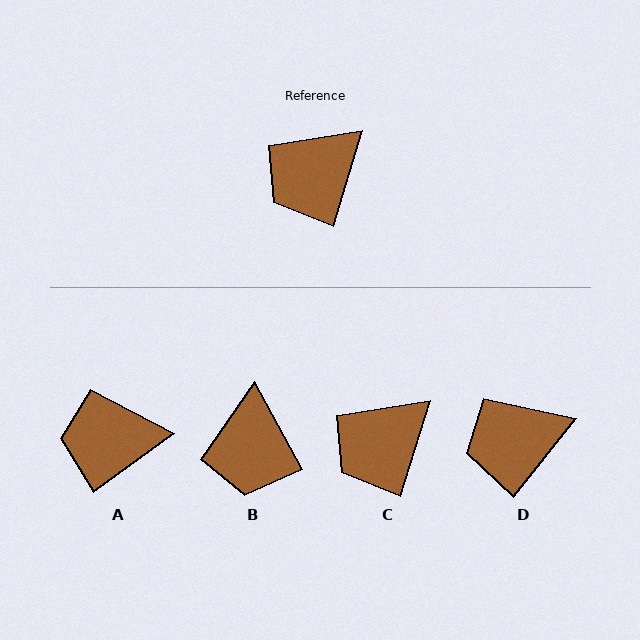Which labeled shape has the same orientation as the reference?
C.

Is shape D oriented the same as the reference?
No, it is off by about 21 degrees.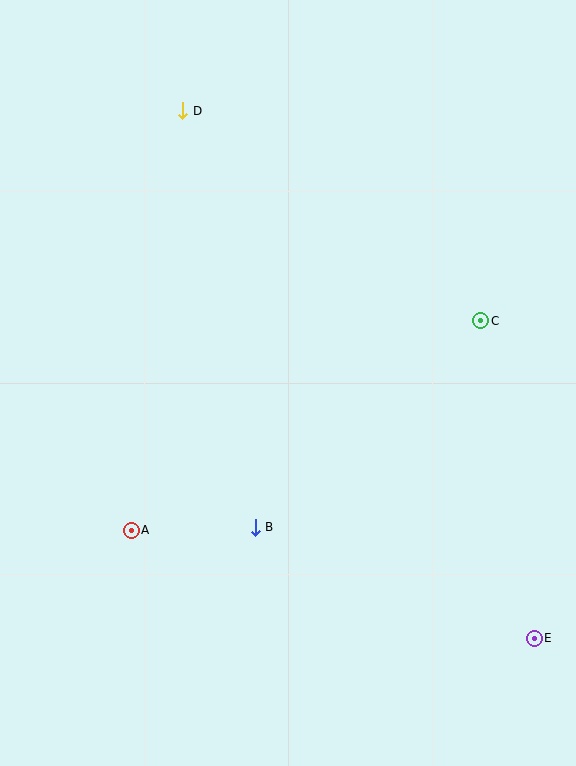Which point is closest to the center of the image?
Point B at (255, 527) is closest to the center.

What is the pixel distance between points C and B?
The distance between C and B is 306 pixels.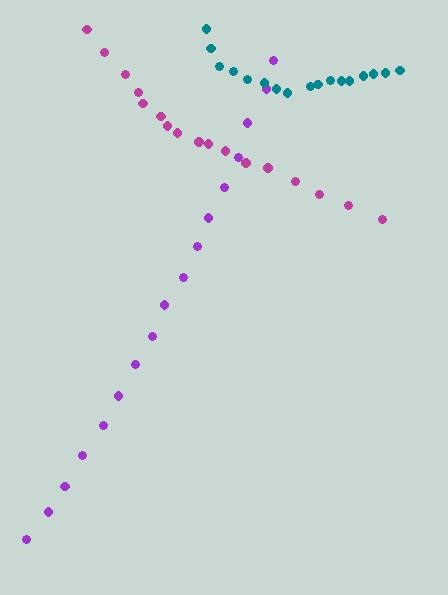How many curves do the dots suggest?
There are 3 distinct paths.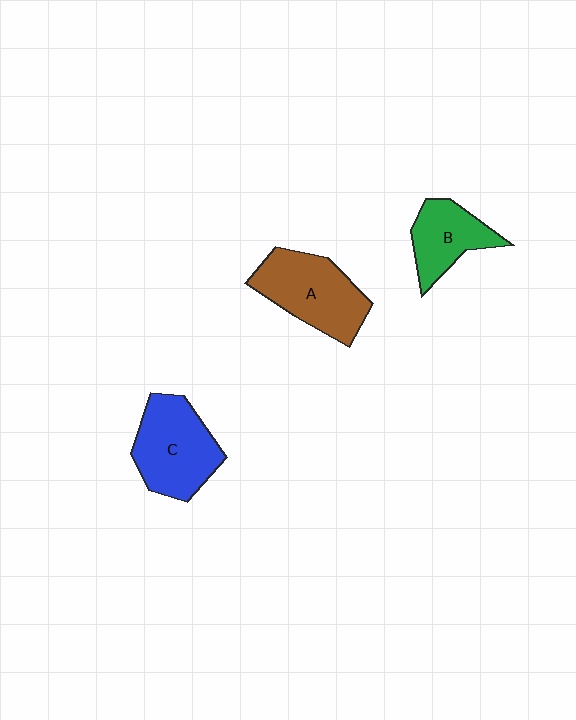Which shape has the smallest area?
Shape B (green).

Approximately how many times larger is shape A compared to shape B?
Approximately 1.4 times.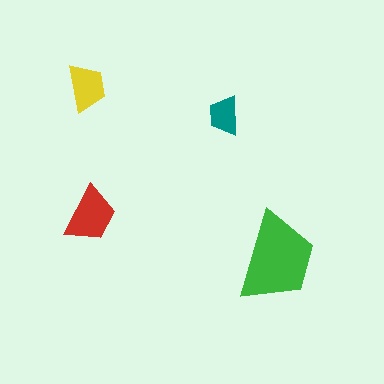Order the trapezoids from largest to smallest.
the green one, the red one, the yellow one, the teal one.